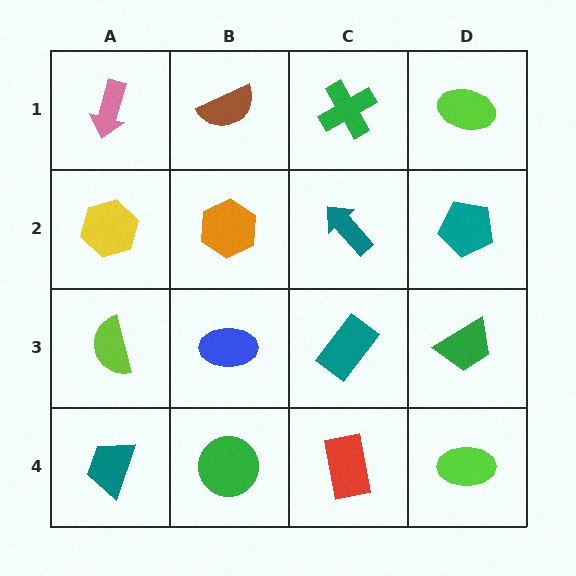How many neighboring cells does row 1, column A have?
2.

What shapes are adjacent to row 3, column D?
A teal pentagon (row 2, column D), a lime ellipse (row 4, column D), a teal rectangle (row 3, column C).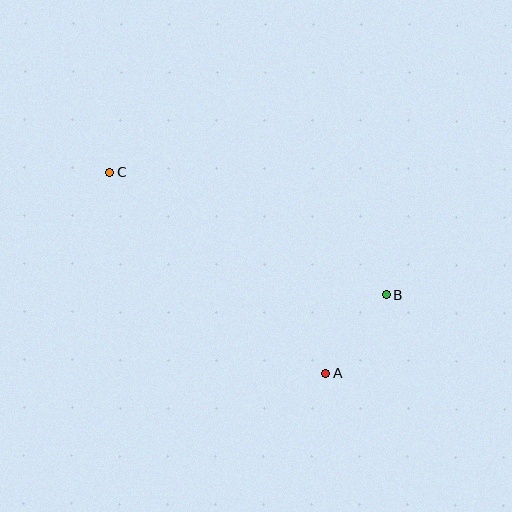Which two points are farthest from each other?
Points B and C are farthest from each other.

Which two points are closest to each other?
Points A and B are closest to each other.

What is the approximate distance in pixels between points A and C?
The distance between A and C is approximately 295 pixels.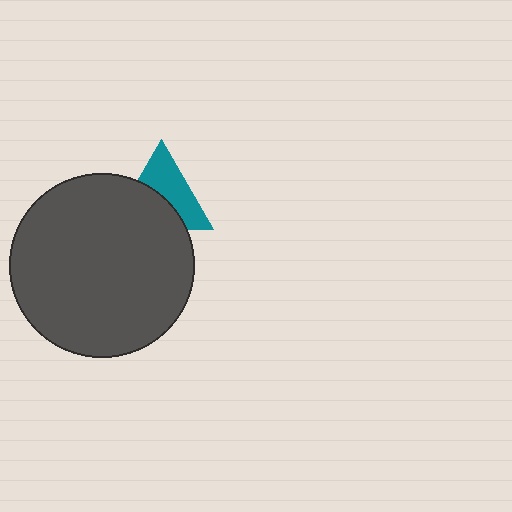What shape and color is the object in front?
The object in front is a dark gray circle.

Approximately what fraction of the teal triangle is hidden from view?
Roughly 47% of the teal triangle is hidden behind the dark gray circle.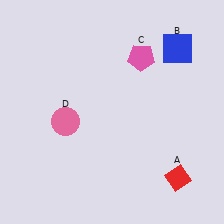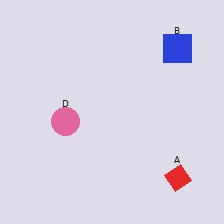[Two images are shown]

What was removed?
The pink pentagon (C) was removed in Image 2.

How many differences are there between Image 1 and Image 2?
There is 1 difference between the two images.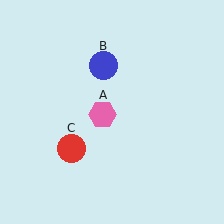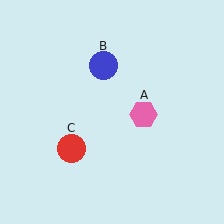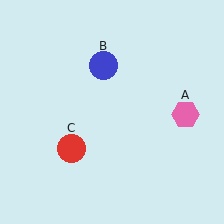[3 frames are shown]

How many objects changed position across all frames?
1 object changed position: pink hexagon (object A).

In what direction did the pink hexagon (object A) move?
The pink hexagon (object A) moved right.